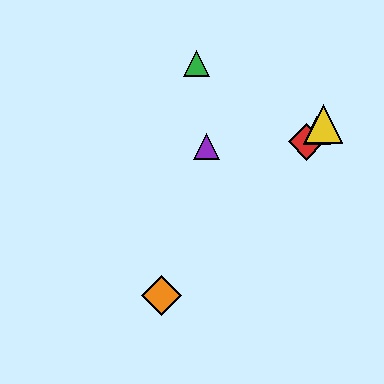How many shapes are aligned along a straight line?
4 shapes (the red diamond, the blue triangle, the yellow triangle, the orange diamond) are aligned along a straight line.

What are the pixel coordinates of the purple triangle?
The purple triangle is at (206, 147).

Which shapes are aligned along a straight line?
The red diamond, the blue triangle, the yellow triangle, the orange diamond are aligned along a straight line.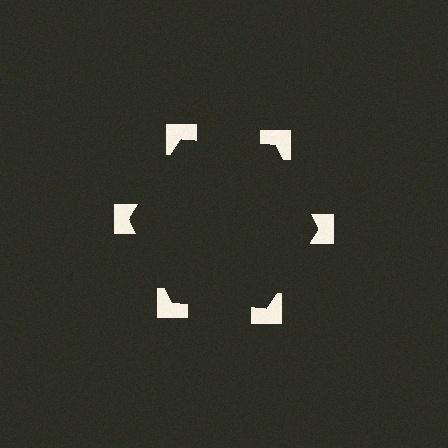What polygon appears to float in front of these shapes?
An illusory hexagon — its edges are inferred from the aligned wedge cuts in the notched squares, not physically drawn.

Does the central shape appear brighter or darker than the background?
It typically appears slightly darker than the background, even though no actual brightness change is drawn.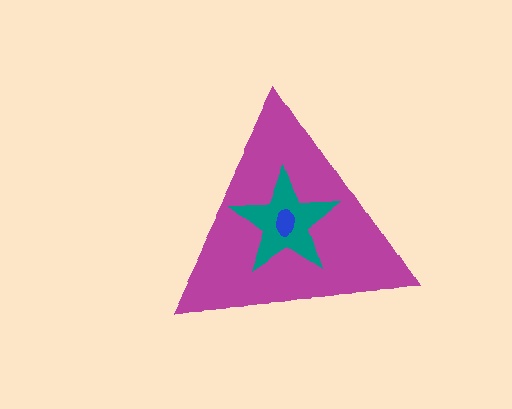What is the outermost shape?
The magenta triangle.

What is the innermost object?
The blue ellipse.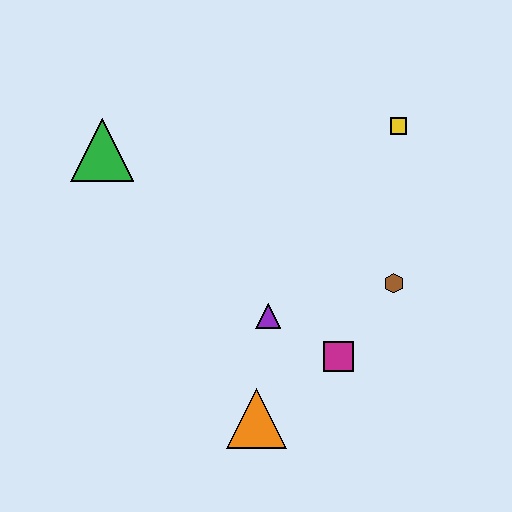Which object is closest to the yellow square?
The brown hexagon is closest to the yellow square.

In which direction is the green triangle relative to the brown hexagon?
The green triangle is to the left of the brown hexagon.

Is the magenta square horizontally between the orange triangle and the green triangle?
No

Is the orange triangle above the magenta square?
No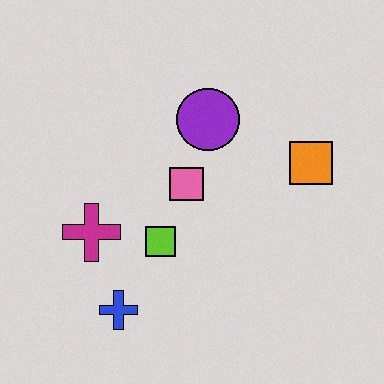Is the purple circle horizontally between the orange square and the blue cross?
Yes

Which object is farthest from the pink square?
The blue cross is farthest from the pink square.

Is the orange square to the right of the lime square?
Yes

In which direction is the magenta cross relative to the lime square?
The magenta cross is to the left of the lime square.